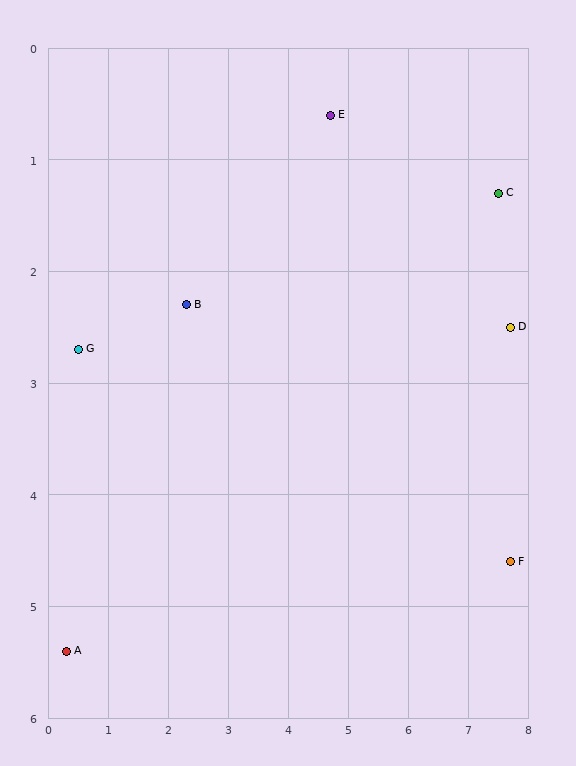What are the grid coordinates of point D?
Point D is at approximately (7.7, 2.5).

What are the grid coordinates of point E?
Point E is at approximately (4.7, 0.6).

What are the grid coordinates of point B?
Point B is at approximately (2.3, 2.3).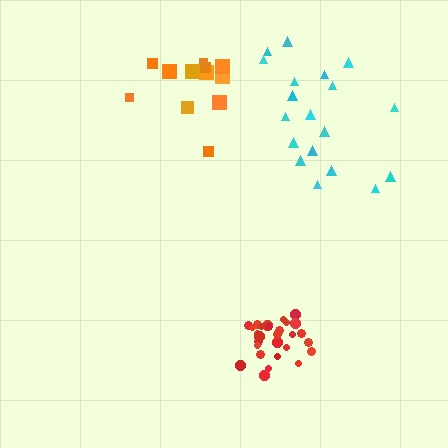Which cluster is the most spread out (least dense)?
Cyan.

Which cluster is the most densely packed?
Red.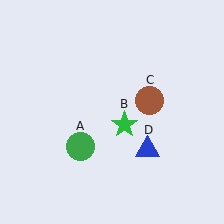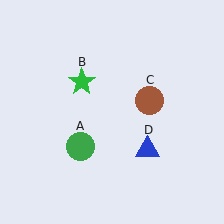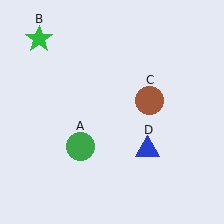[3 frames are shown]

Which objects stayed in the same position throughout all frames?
Green circle (object A) and brown circle (object C) and blue triangle (object D) remained stationary.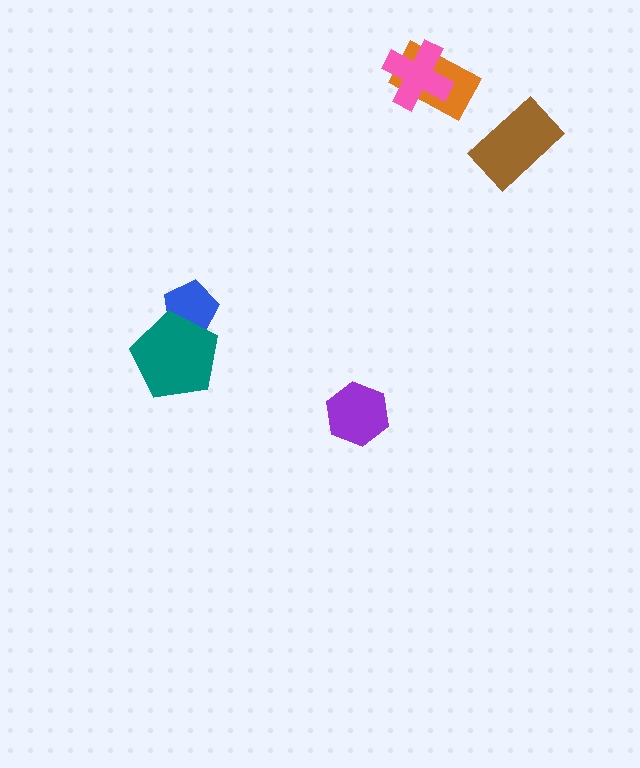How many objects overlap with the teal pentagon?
1 object overlaps with the teal pentagon.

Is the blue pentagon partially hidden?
Yes, it is partially covered by another shape.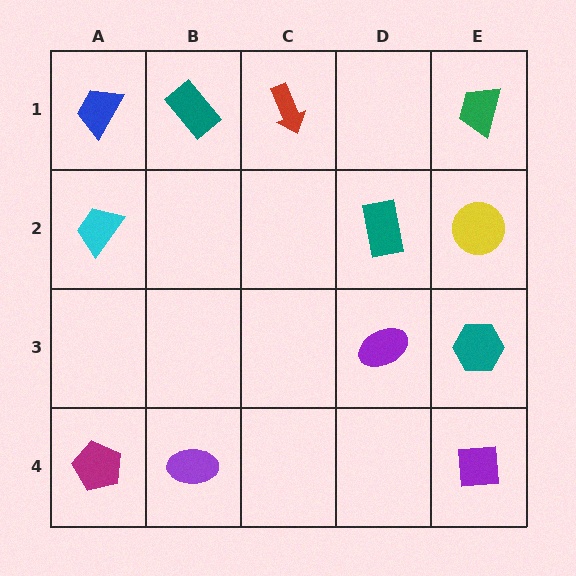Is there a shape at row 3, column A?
No, that cell is empty.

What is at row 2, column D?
A teal rectangle.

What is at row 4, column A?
A magenta pentagon.